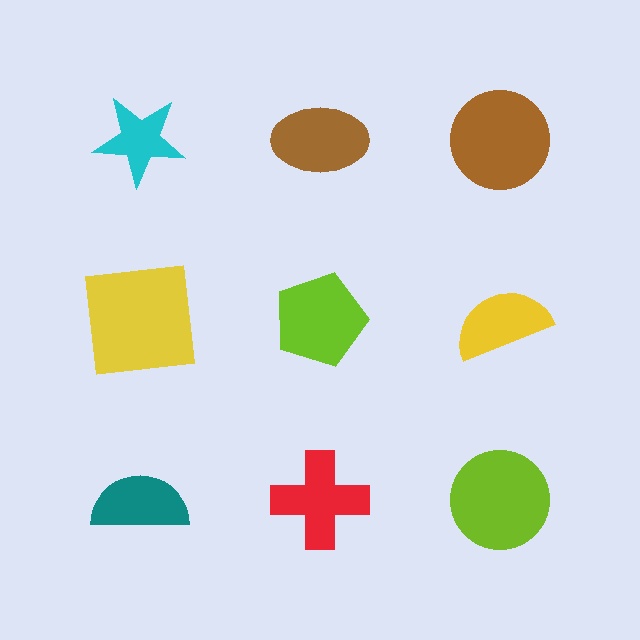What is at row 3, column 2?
A red cross.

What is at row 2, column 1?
A yellow square.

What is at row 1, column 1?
A cyan star.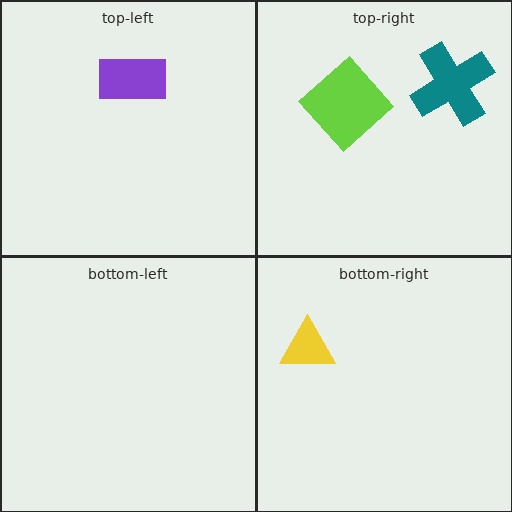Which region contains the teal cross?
The top-right region.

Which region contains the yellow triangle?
The bottom-right region.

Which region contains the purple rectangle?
The top-left region.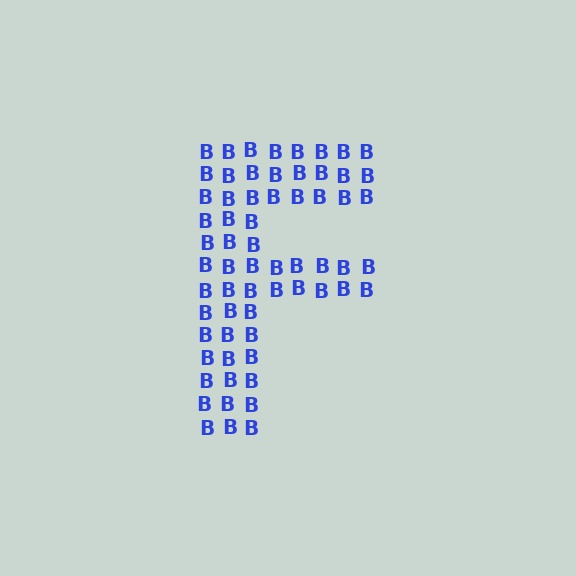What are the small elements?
The small elements are letter B's.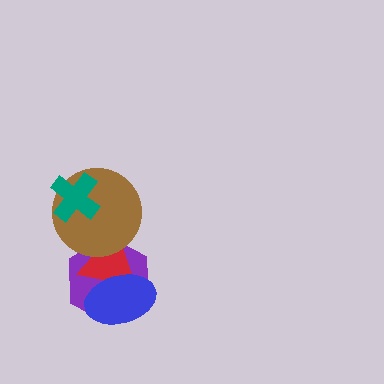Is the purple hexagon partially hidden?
Yes, it is partially covered by another shape.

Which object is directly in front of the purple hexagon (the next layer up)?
The red triangle is directly in front of the purple hexagon.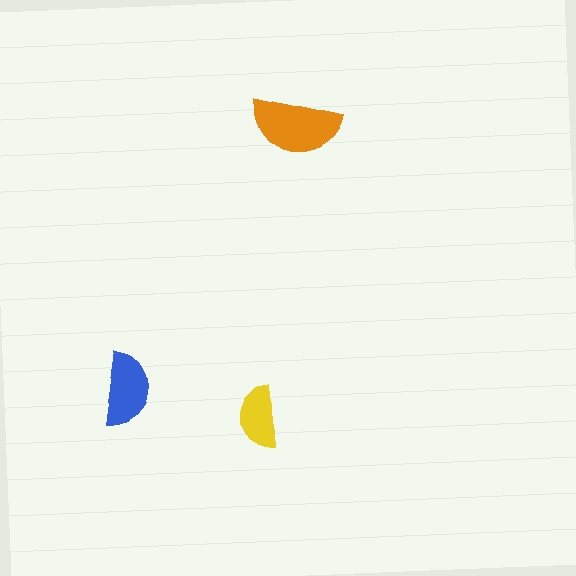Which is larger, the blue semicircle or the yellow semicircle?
The blue one.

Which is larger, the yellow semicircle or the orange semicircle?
The orange one.